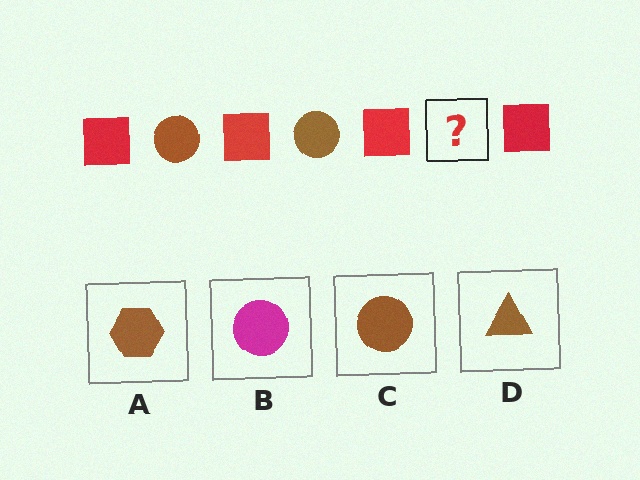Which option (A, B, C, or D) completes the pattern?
C.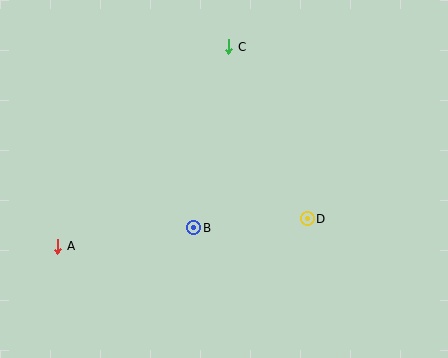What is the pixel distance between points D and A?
The distance between D and A is 251 pixels.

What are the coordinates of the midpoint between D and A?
The midpoint between D and A is at (183, 233).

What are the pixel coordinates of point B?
Point B is at (194, 228).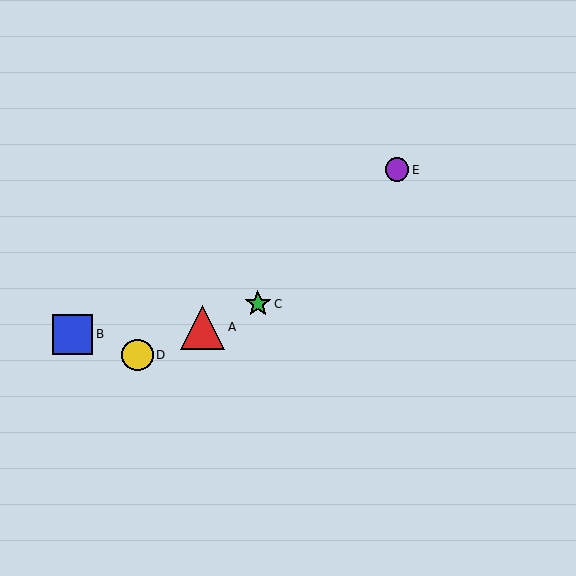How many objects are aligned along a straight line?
3 objects (A, C, D) are aligned along a straight line.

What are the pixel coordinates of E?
Object E is at (397, 170).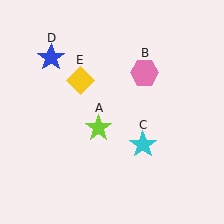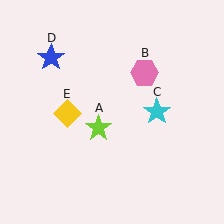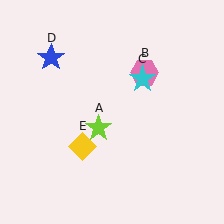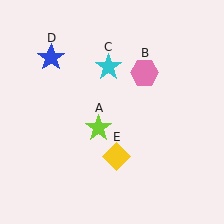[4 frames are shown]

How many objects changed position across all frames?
2 objects changed position: cyan star (object C), yellow diamond (object E).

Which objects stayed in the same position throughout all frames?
Lime star (object A) and pink hexagon (object B) and blue star (object D) remained stationary.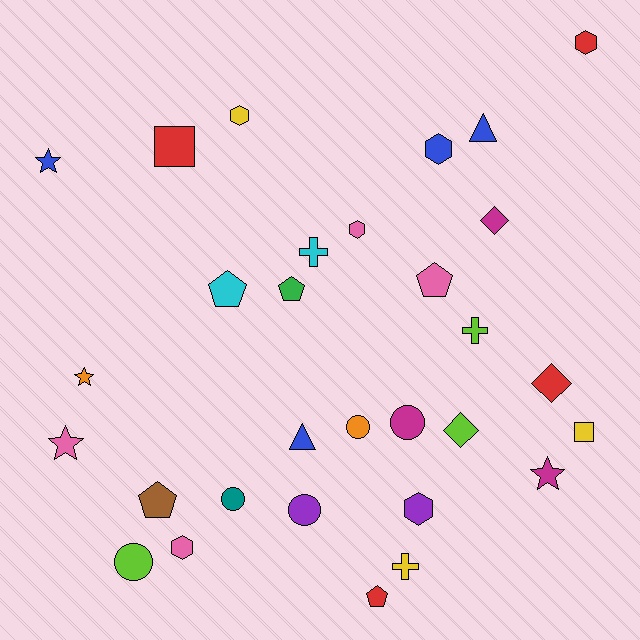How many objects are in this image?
There are 30 objects.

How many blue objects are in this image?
There are 4 blue objects.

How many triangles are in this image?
There are 2 triangles.